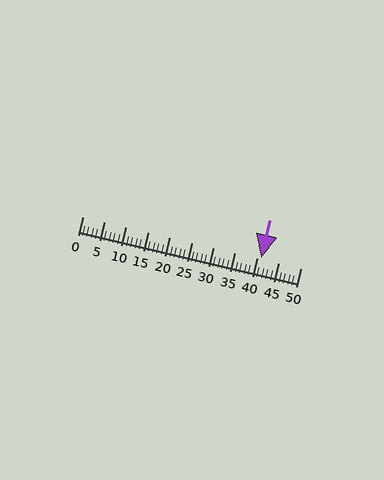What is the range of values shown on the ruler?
The ruler shows values from 0 to 50.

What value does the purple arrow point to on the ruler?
The purple arrow points to approximately 41.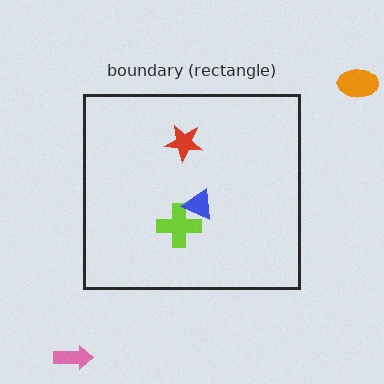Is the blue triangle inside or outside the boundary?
Inside.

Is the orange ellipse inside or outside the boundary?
Outside.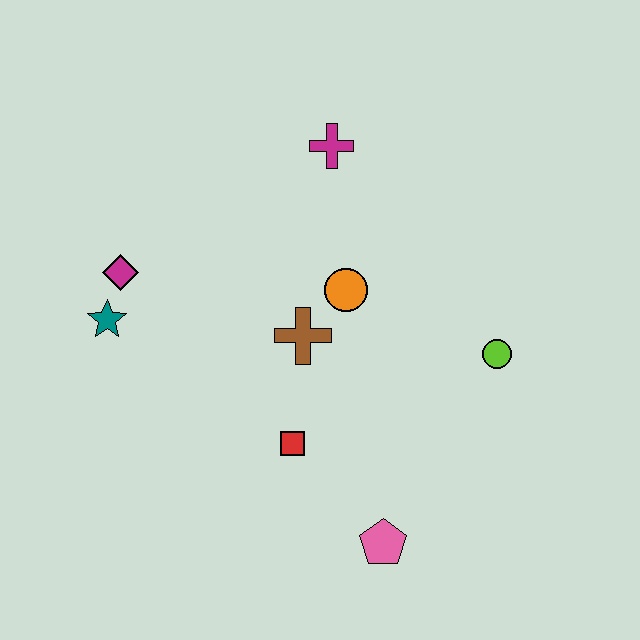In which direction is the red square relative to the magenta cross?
The red square is below the magenta cross.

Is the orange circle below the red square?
No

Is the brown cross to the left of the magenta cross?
Yes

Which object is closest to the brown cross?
The orange circle is closest to the brown cross.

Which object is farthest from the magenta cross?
The pink pentagon is farthest from the magenta cross.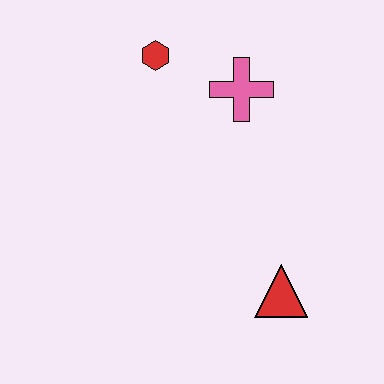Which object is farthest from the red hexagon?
The red triangle is farthest from the red hexagon.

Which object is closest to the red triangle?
The pink cross is closest to the red triangle.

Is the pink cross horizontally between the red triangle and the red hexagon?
Yes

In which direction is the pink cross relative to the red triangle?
The pink cross is above the red triangle.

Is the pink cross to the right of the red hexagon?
Yes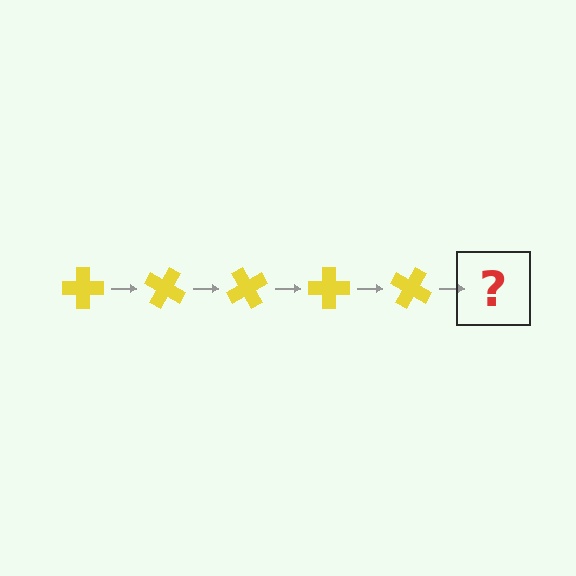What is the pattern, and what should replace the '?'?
The pattern is that the cross rotates 30 degrees each step. The '?' should be a yellow cross rotated 150 degrees.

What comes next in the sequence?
The next element should be a yellow cross rotated 150 degrees.